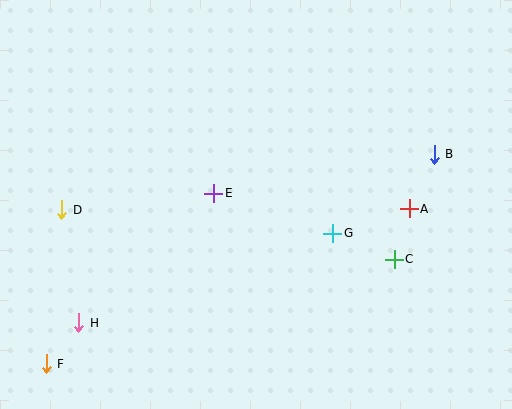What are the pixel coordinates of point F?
Point F is at (46, 364).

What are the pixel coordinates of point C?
Point C is at (394, 259).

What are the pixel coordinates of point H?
Point H is at (79, 323).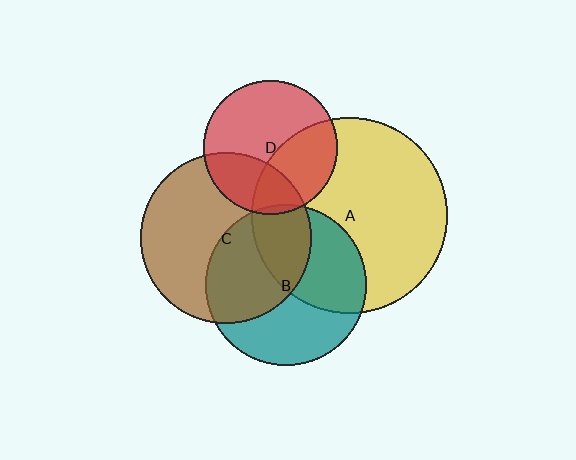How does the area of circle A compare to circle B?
Approximately 1.5 times.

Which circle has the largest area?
Circle A (yellow).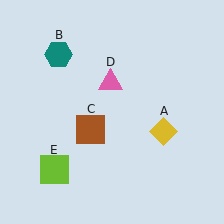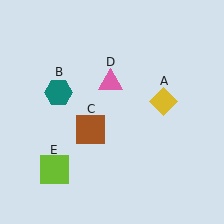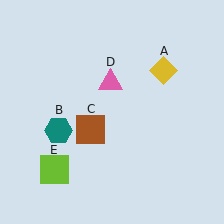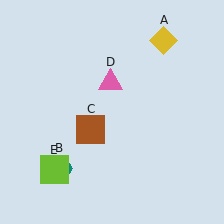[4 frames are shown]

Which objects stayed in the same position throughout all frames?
Brown square (object C) and pink triangle (object D) and lime square (object E) remained stationary.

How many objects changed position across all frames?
2 objects changed position: yellow diamond (object A), teal hexagon (object B).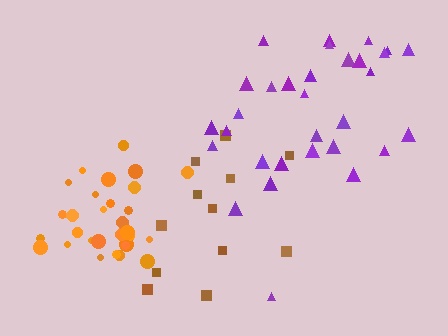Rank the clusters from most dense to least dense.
orange, purple, brown.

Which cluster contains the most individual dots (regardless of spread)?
Purple (31).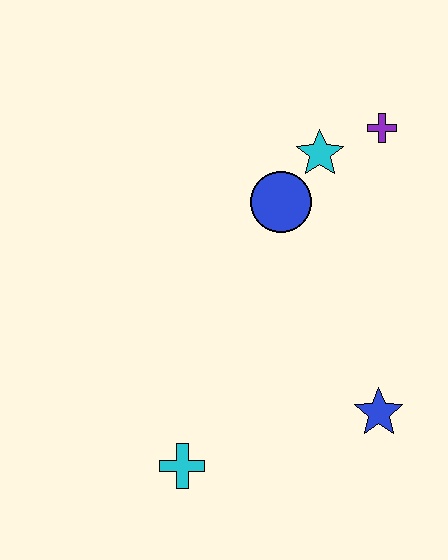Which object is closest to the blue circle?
The cyan star is closest to the blue circle.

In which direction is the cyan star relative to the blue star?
The cyan star is above the blue star.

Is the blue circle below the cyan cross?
No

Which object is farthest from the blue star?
The purple cross is farthest from the blue star.